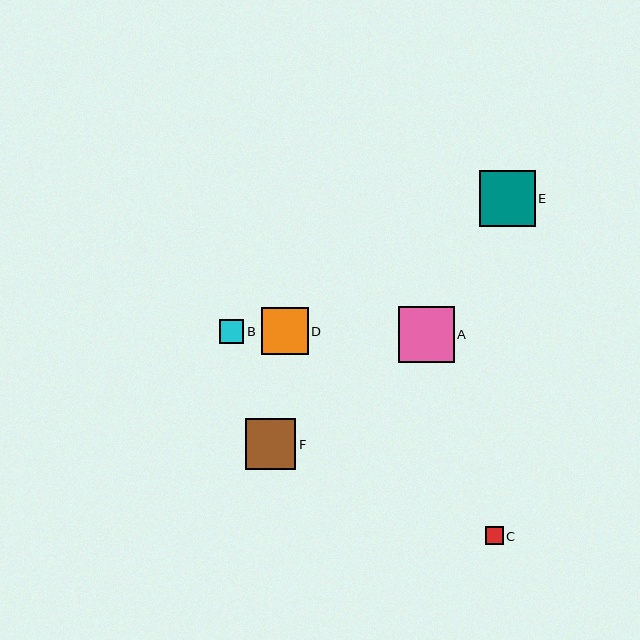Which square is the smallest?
Square C is the smallest with a size of approximately 18 pixels.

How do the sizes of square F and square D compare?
Square F and square D are approximately the same size.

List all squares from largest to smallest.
From largest to smallest: A, E, F, D, B, C.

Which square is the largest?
Square A is the largest with a size of approximately 56 pixels.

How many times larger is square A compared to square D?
Square A is approximately 1.2 times the size of square D.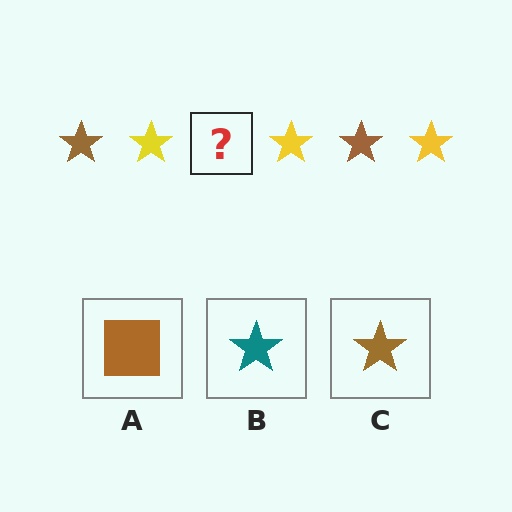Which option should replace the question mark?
Option C.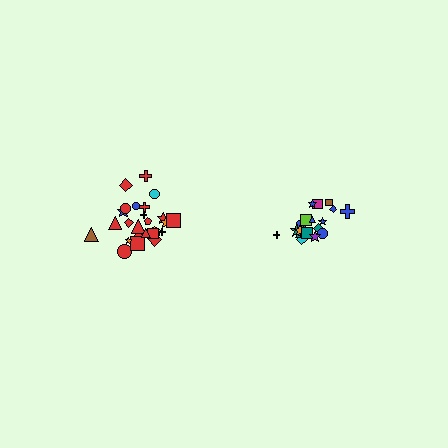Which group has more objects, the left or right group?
The left group.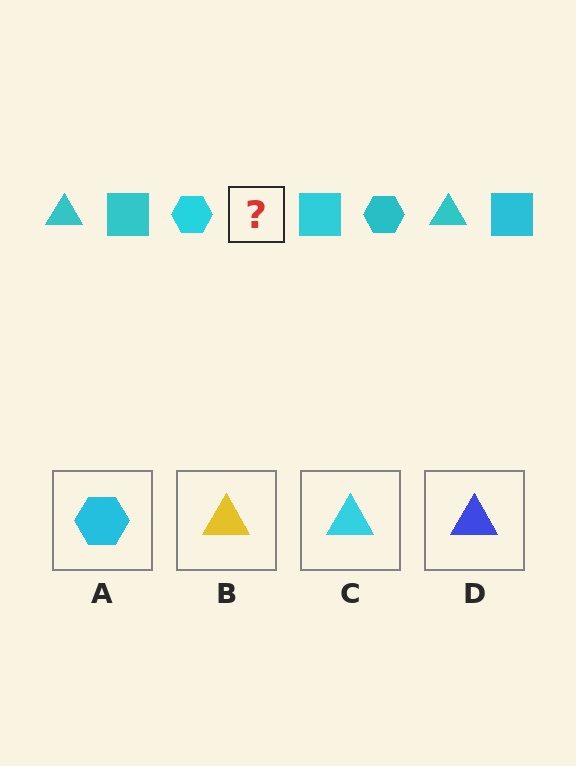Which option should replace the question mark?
Option C.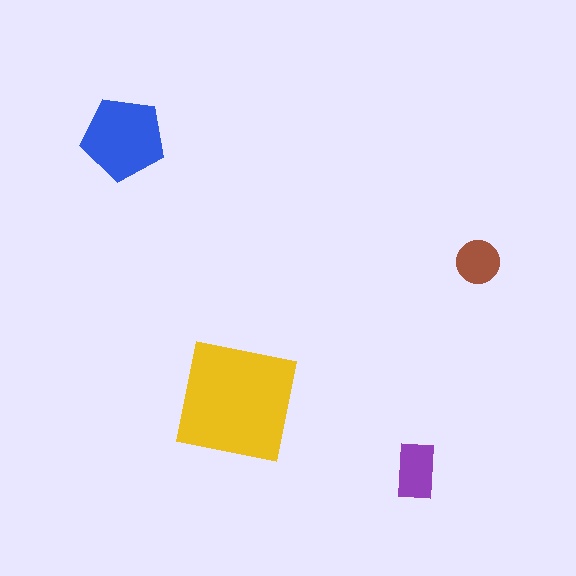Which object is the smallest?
The brown circle.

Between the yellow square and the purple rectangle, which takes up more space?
The yellow square.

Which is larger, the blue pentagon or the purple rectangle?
The blue pentagon.